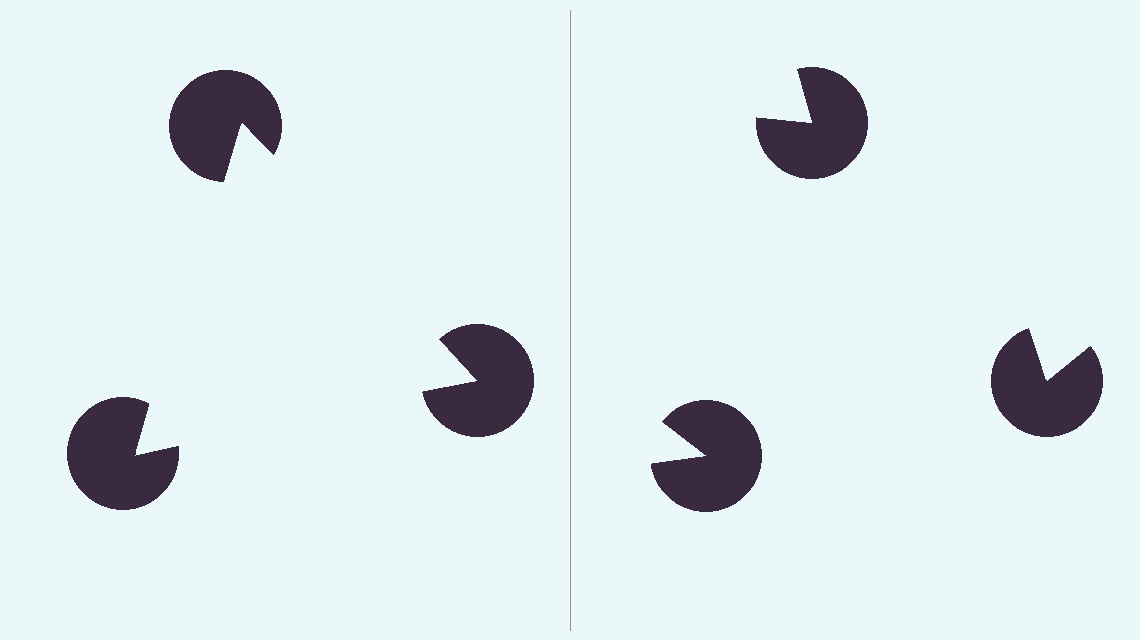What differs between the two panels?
The pac-man discs are positioned identically on both sides; only the wedge orientations differ. On the left they align to a triangle; on the right they are misaligned.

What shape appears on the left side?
An illusory triangle.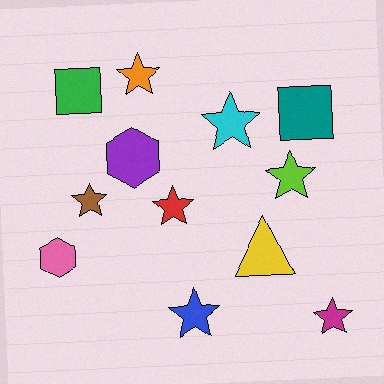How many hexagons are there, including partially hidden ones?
There are 2 hexagons.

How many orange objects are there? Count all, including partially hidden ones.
There is 1 orange object.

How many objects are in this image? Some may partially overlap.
There are 12 objects.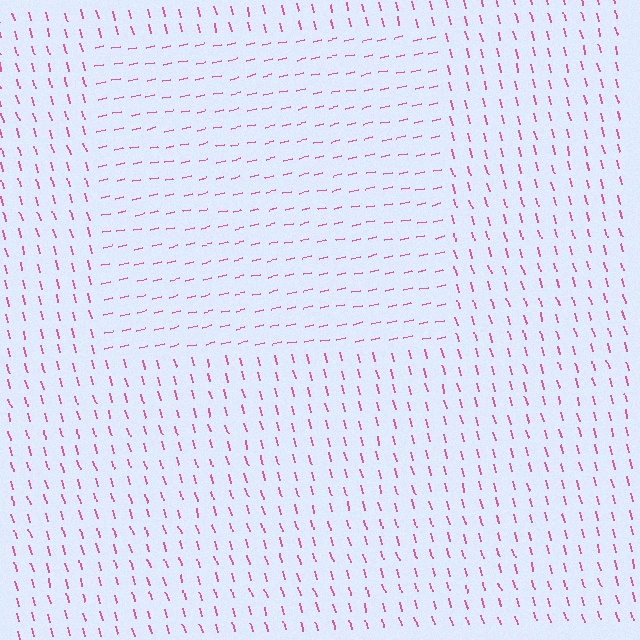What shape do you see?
I see a rectangle.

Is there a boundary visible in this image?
Yes, there is a texture boundary formed by a change in line orientation.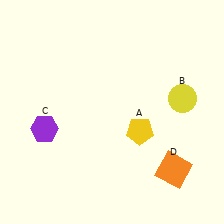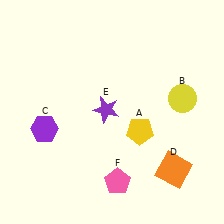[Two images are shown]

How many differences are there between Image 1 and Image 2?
There are 2 differences between the two images.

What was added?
A purple star (E), a pink pentagon (F) were added in Image 2.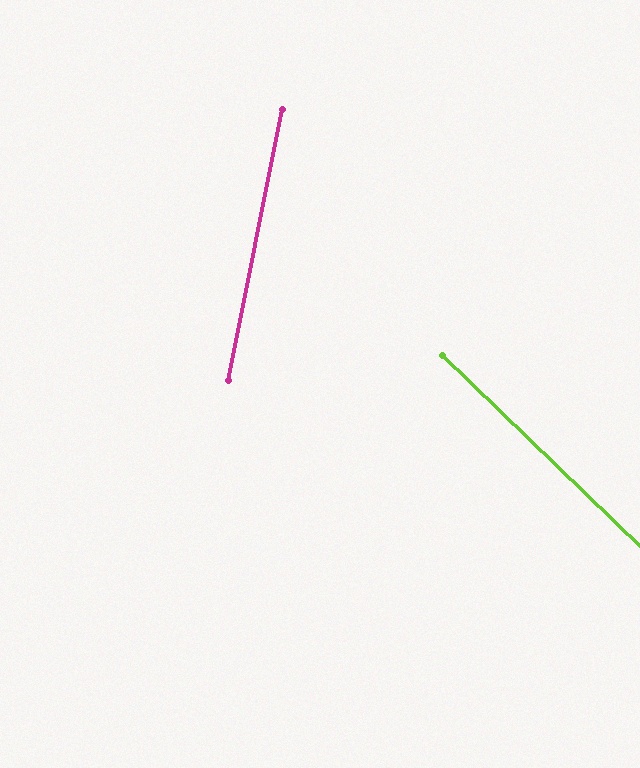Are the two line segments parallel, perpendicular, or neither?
Neither parallel nor perpendicular — they differ by about 58°.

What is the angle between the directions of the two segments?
Approximately 58 degrees.